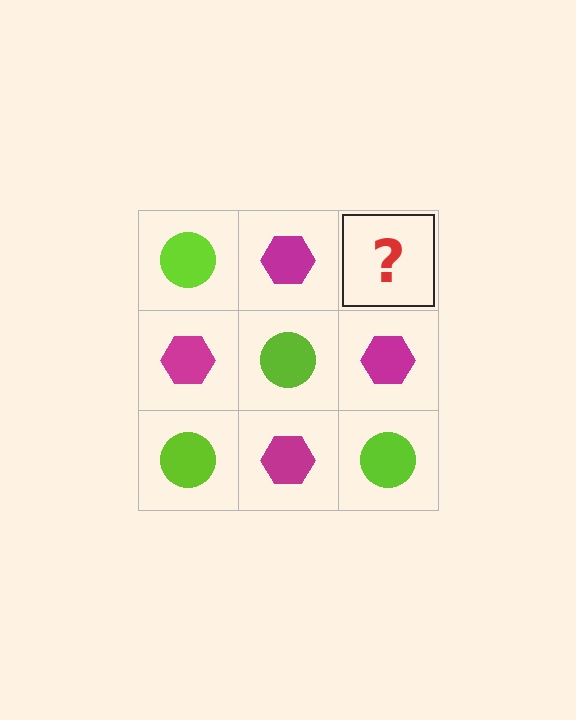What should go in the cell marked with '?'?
The missing cell should contain a lime circle.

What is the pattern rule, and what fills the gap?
The rule is that it alternates lime circle and magenta hexagon in a checkerboard pattern. The gap should be filled with a lime circle.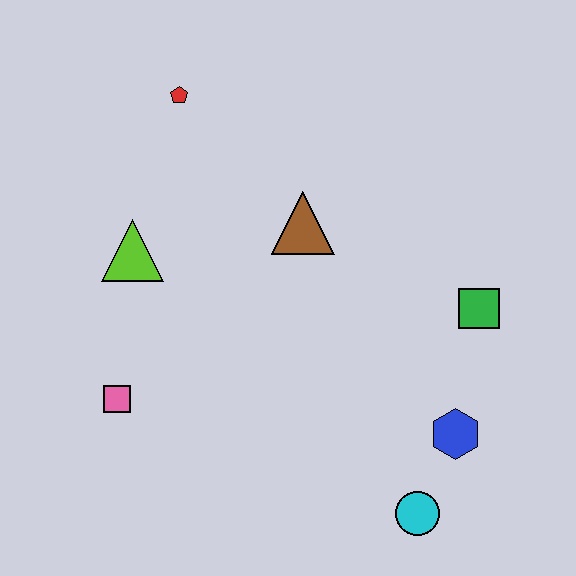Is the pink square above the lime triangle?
No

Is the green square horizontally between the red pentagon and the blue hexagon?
No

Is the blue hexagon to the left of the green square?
Yes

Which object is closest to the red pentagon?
The lime triangle is closest to the red pentagon.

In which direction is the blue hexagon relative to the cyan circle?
The blue hexagon is above the cyan circle.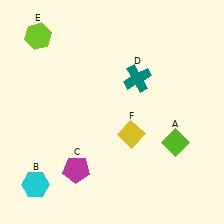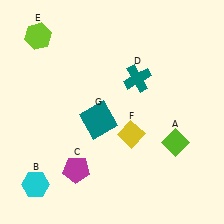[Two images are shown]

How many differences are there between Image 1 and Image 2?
There is 1 difference between the two images.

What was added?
A teal square (G) was added in Image 2.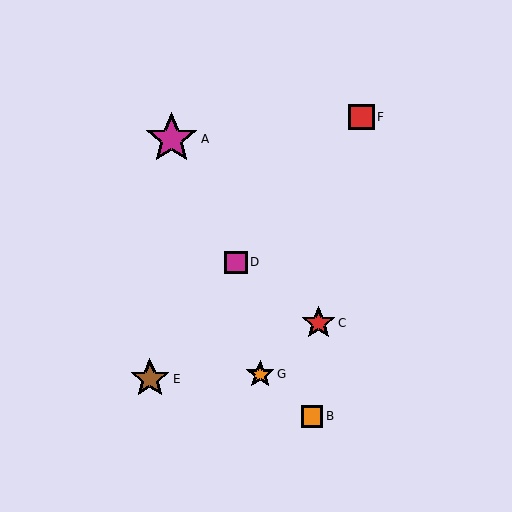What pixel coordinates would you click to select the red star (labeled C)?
Click at (319, 323) to select the red star C.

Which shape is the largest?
The magenta star (labeled A) is the largest.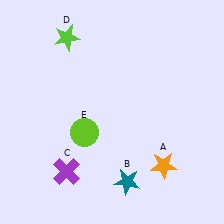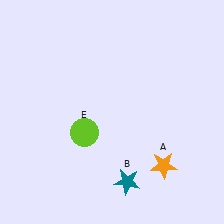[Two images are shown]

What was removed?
The lime star (D), the purple cross (C) were removed in Image 2.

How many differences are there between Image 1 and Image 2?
There are 2 differences between the two images.